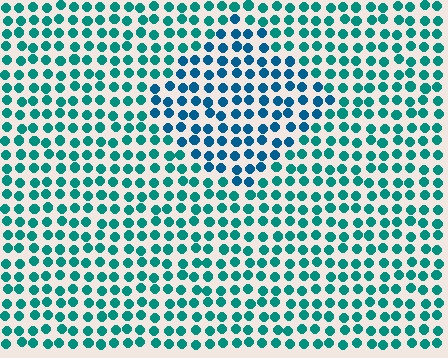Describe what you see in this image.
The image is filled with small teal elements in a uniform arrangement. A diamond-shaped region is visible where the elements are tinted to a slightly different hue, forming a subtle color boundary.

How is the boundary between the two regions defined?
The boundary is defined purely by a slight shift in hue (about 29 degrees). Spacing, size, and orientation are identical on both sides.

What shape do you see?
I see a diamond.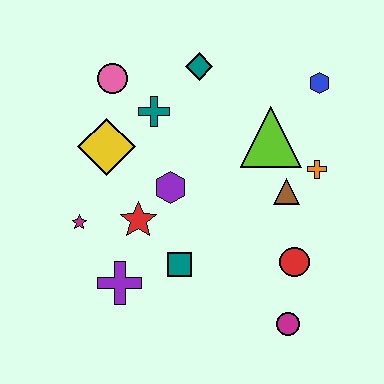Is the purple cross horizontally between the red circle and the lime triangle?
No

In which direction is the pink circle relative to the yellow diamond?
The pink circle is above the yellow diamond.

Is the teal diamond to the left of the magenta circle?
Yes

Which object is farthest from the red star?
The blue hexagon is farthest from the red star.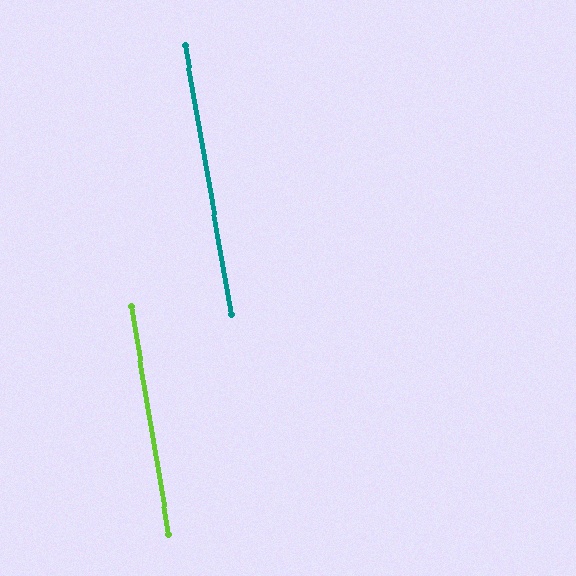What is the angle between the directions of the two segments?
Approximately 1 degree.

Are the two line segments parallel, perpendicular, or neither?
Parallel — their directions differ by only 0.6°.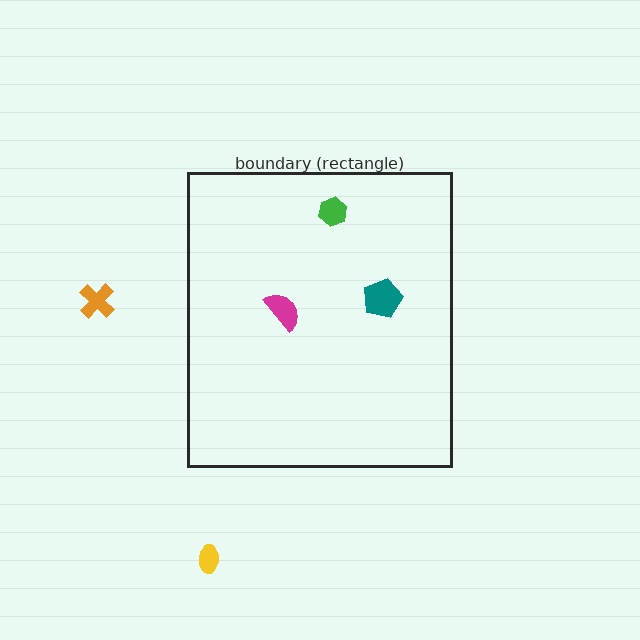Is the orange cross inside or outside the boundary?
Outside.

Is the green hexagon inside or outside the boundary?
Inside.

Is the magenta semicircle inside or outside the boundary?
Inside.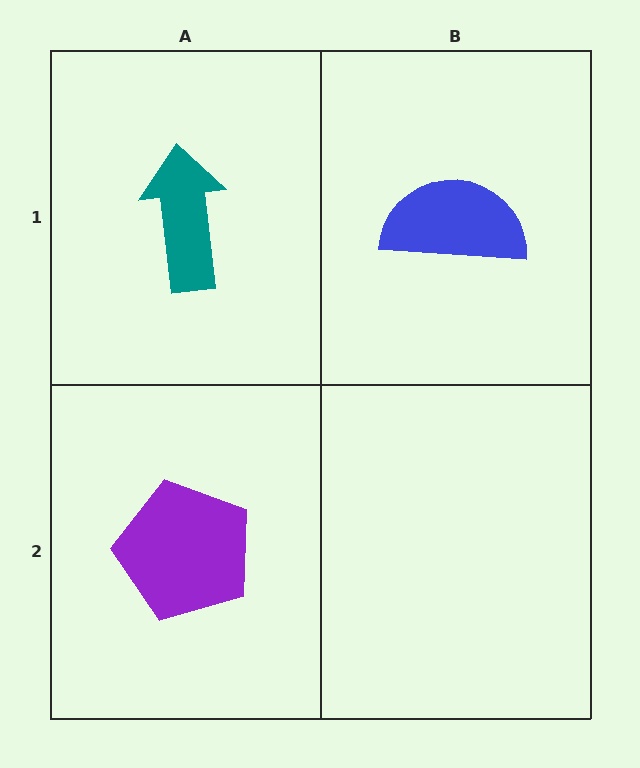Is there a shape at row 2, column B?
No, that cell is empty.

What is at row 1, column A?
A teal arrow.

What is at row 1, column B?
A blue semicircle.